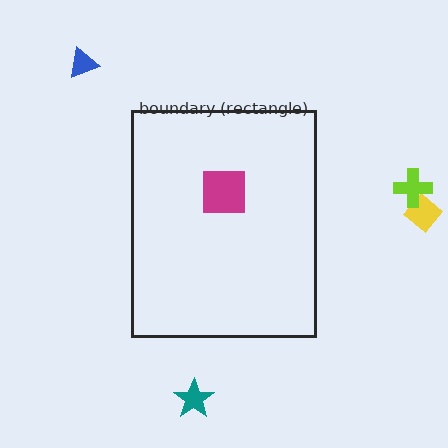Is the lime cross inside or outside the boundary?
Outside.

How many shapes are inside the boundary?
1 inside, 4 outside.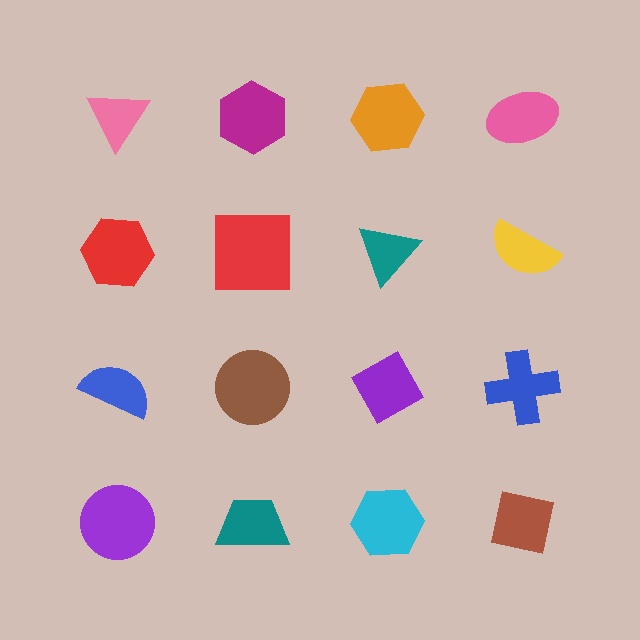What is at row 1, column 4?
A pink ellipse.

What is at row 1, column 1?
A pink triangle.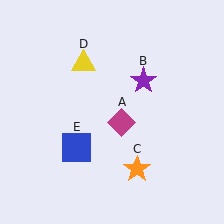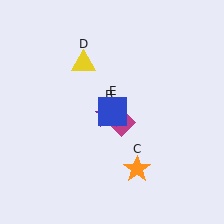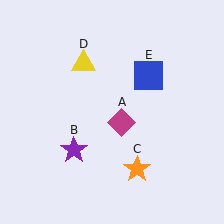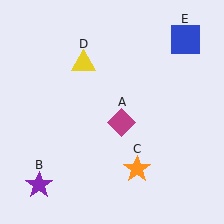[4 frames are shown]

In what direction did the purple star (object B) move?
The purple star (object B) moved down and to the left.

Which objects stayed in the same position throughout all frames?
Magenta diamond (object A) and orange star (object C) and yellow triangle (object D) remained stationary.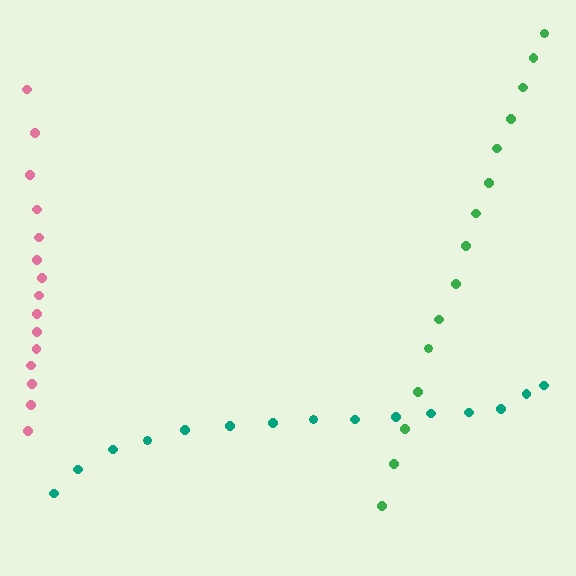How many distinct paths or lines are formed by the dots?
There are 3 distinct paths.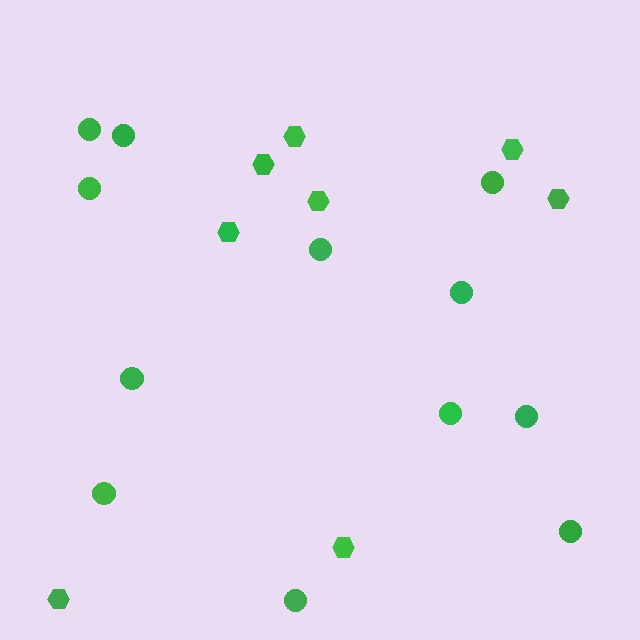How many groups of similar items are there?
There are 2 groups: one group of hexagons (8) and one group of circles (12).